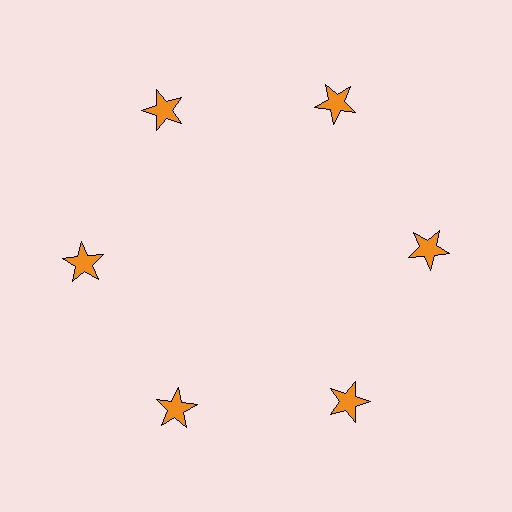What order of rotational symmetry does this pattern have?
This pattern has 6-fold rotational symmetry.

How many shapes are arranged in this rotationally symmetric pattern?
There are 6 shapes, arranged in 6 groups of 1.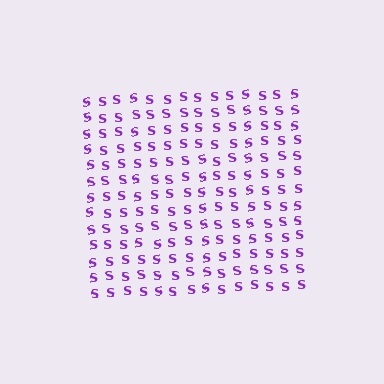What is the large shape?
The large shape is a square.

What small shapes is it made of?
It is made of small letter S's.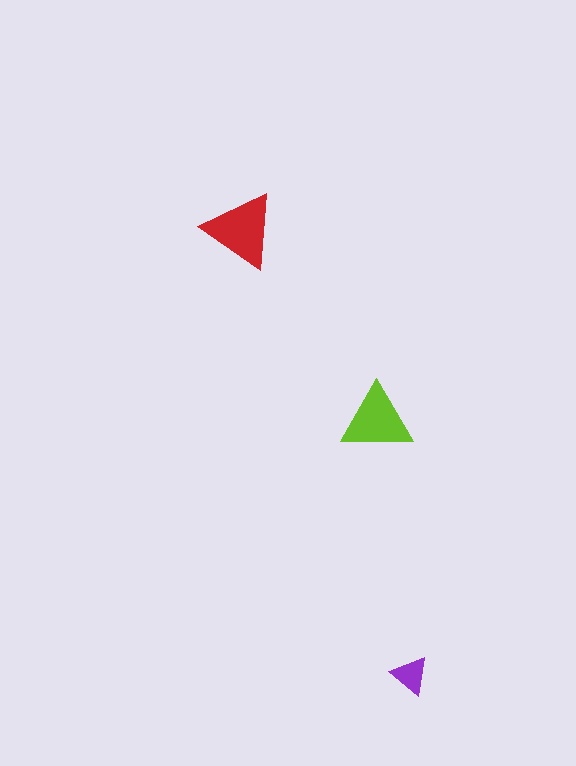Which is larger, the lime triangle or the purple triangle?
The lime one.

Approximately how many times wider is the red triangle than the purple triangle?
About 2 times wider.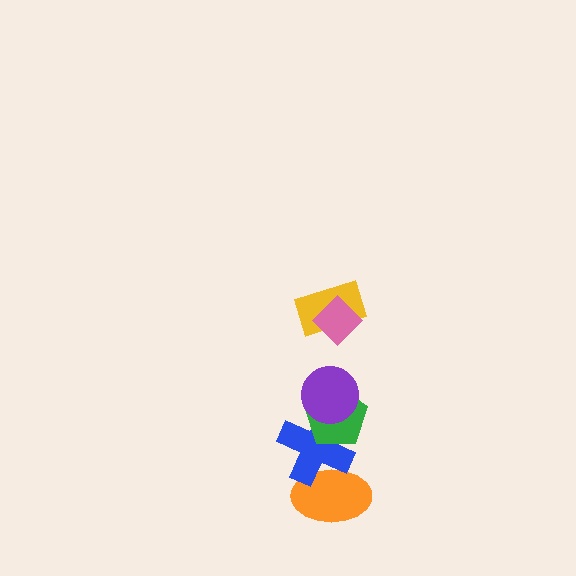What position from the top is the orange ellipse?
The orange ellipse is 6th from the top.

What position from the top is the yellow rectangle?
The yellow rectangle is 2nd from the top.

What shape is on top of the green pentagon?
The purple circle is on top of the green pentagon.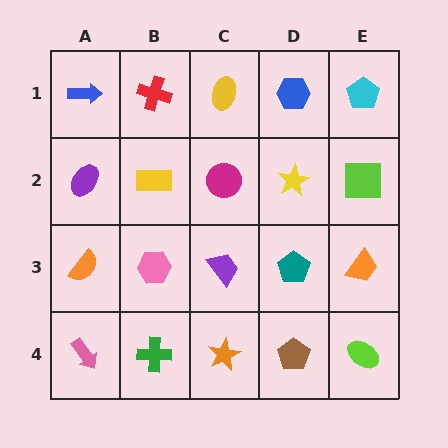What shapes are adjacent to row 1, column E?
A lime square (row 2, column E), a blue hexagon (row 1, column D).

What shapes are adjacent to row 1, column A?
A purple ellipse (row 2, column A), a red cross (row 1, column B).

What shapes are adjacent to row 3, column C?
A magenta circle (row 2, column C), an orange star (row 4, column C), a pink hexagon (row 3, column B), a teal pentagon (row 3, column D).